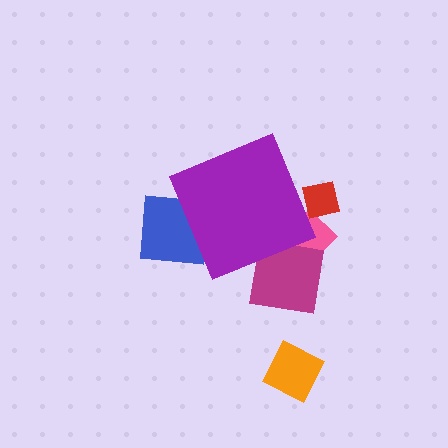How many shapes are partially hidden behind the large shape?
4 shapes are partially hidden.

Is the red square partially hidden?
Yes, the red square is partially hidden behind the purple diamond.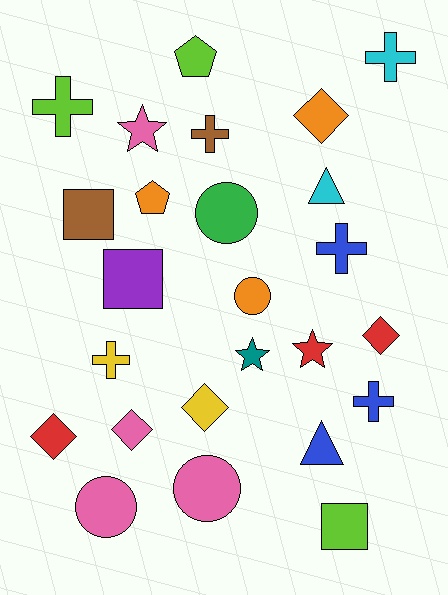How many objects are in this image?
There are 25 objects.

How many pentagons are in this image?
There are 2 pentagons.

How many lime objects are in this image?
There are 3 lime objects.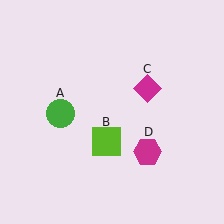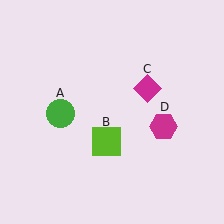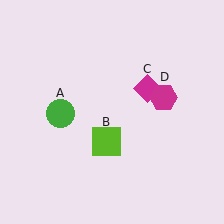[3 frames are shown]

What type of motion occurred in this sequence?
The magenta hexagon (object D) rotated counterclockwise around the center of the scene.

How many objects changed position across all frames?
1 object changed position: magenta hexagon (object D).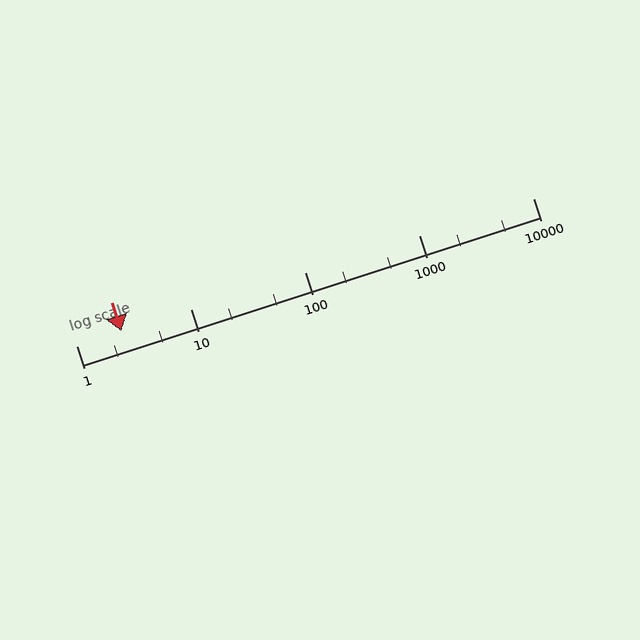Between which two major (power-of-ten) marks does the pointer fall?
The pointer is between 1 and 10.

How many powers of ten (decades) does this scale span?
The scale spans 4 decades, from 1 to 10000.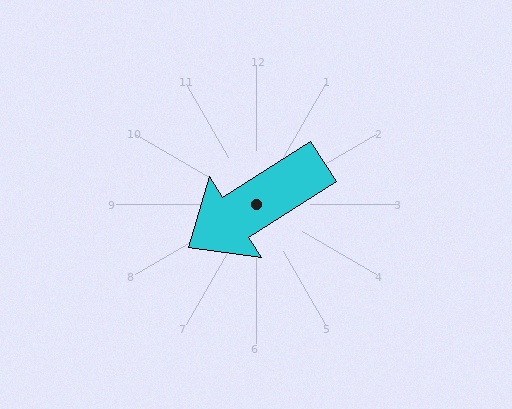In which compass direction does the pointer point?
Southwest.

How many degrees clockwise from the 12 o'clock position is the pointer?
Approximately 237 degrees.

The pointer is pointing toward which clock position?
Roughly 8 o'clock.